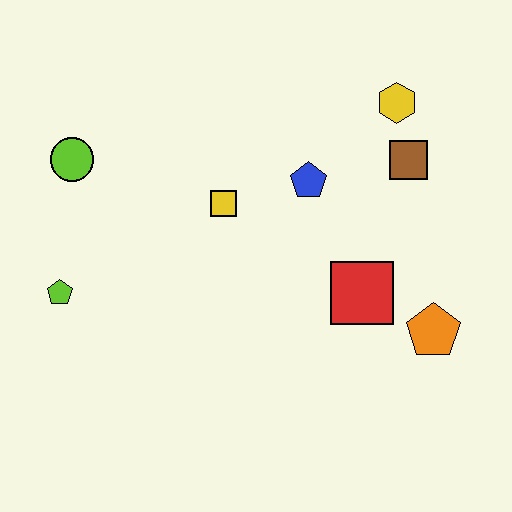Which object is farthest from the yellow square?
The orange pentagon is farthest from the yellow square.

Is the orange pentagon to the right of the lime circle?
Yes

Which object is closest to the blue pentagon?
The yellow square is closest to the blue pentagon.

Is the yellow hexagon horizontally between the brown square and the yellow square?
Yes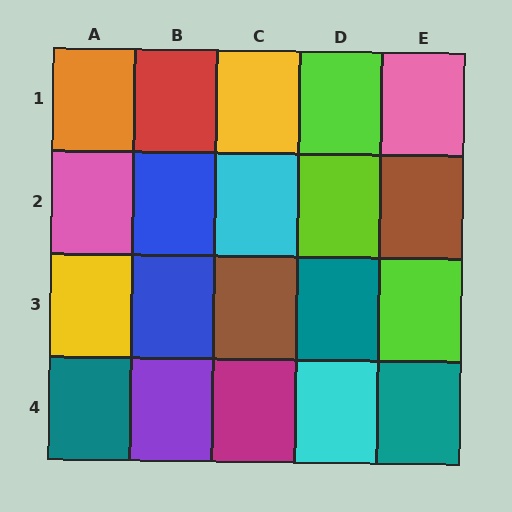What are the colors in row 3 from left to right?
Yellow, blue, brown, teal, lime.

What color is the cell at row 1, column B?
Red.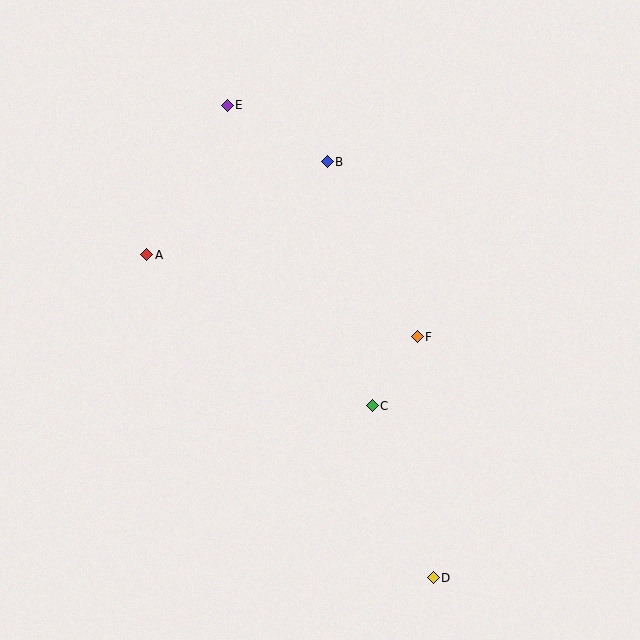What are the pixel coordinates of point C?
Point C is at (372, 406).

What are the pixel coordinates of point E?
Point E is at (227, 105).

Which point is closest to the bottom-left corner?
Point A is closest to the bottom-left corner.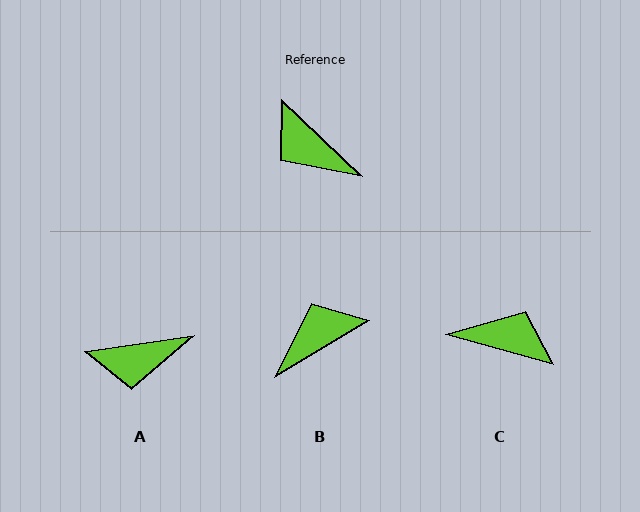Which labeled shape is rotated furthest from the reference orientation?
C, about 152 degrees away.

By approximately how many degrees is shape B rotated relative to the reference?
Approximately 106 degrees clockwise.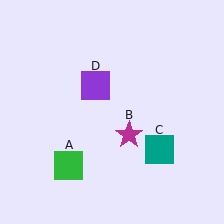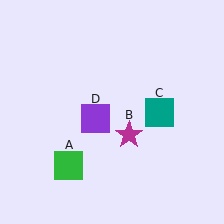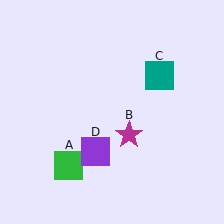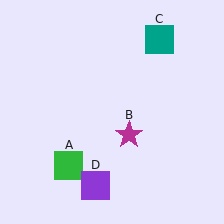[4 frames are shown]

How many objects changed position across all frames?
2 objects changed position: teal square (object C), purple square (object D).